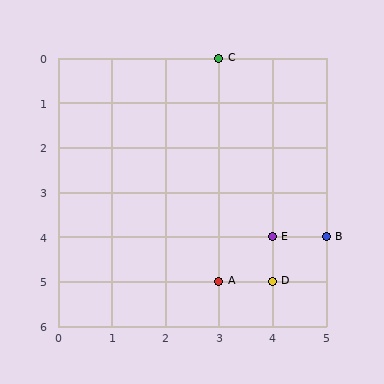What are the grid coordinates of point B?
Point B is at grid coordinates (5, 4).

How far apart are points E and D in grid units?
Points E and D are 1 row apart.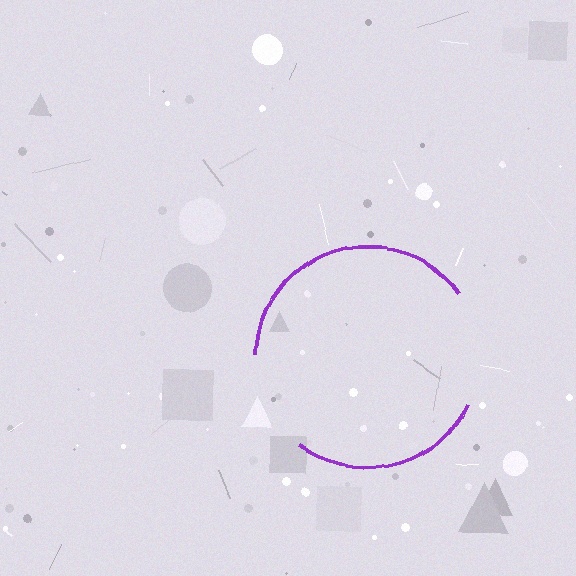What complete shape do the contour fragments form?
The contour fragments form a circle.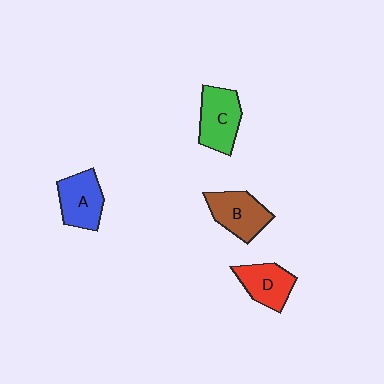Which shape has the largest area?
Shape C (green).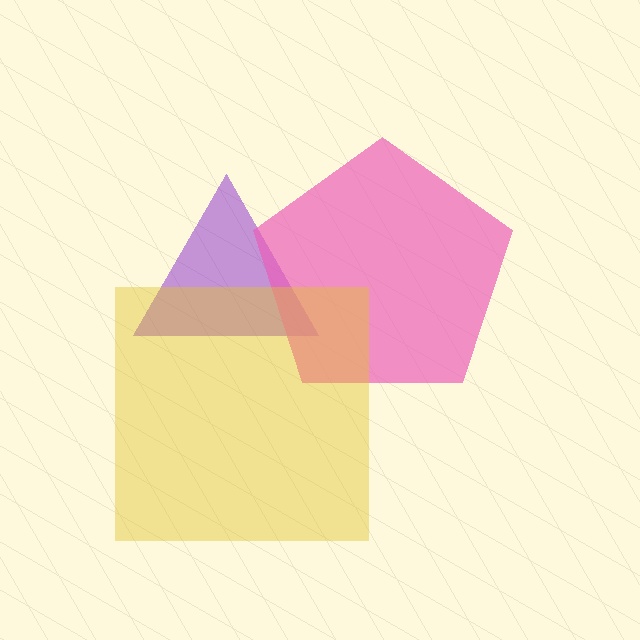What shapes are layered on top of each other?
The layered shapes are: a purple triangle, a pink pentagon, a yellow square.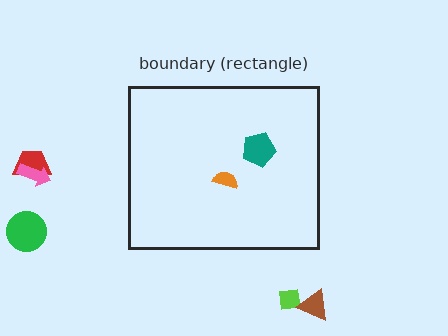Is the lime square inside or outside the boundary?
Outside.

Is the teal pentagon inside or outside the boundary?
Inside.